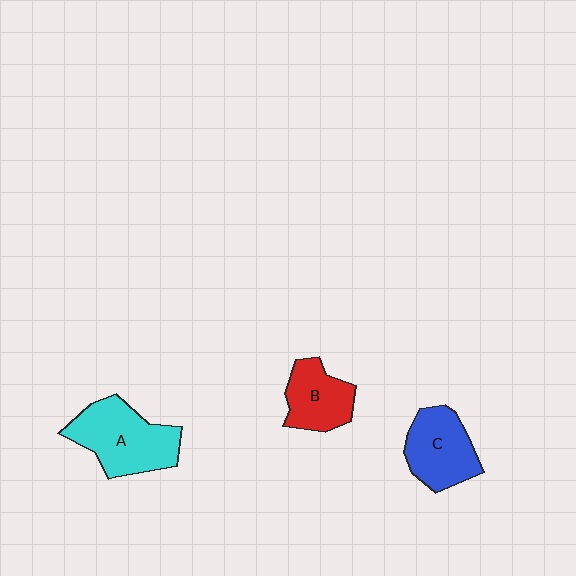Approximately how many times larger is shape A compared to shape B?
Approximately 1.5 times.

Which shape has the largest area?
Shape A (cyan).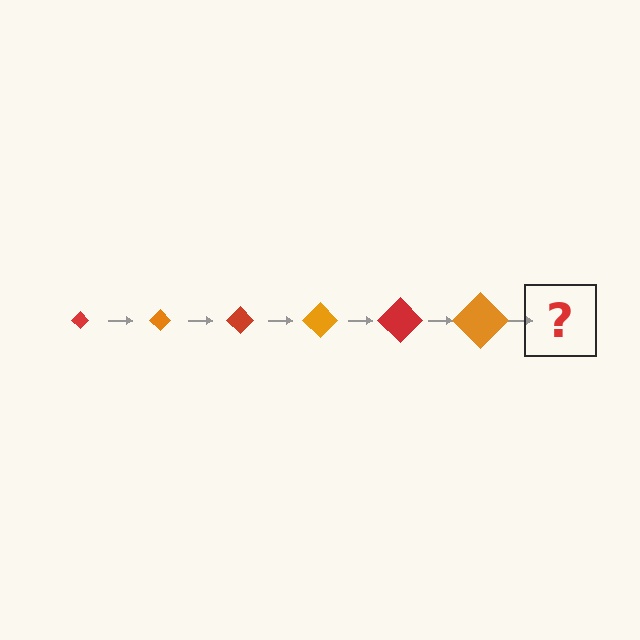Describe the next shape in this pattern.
It should be a red diamond, larger than the previous one.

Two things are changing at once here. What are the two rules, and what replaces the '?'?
The two rules are that the diamond grows larger each step and the color cycles through red and orange. The '?' should be a red diamond, larger than the previous one.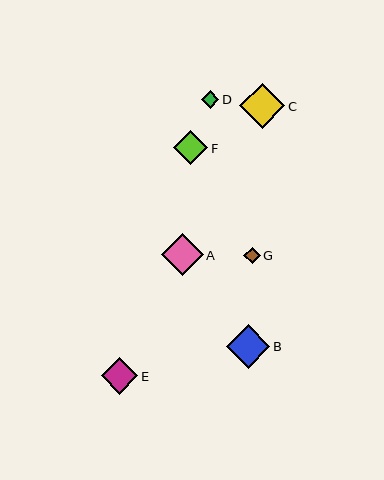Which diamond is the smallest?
Diamond G is the smallest with a size of approximately 17 pixels.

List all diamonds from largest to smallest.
From largest to smallest: C, B, A, E, F, D, G.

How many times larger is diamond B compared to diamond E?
Diamond B is approximately 1.2 times the size of diamond E.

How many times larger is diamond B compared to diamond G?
Diamond B is approximately 2.6 times the size of diamond G.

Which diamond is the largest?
Diamond C is the largest with a size of approximately 45 pixels.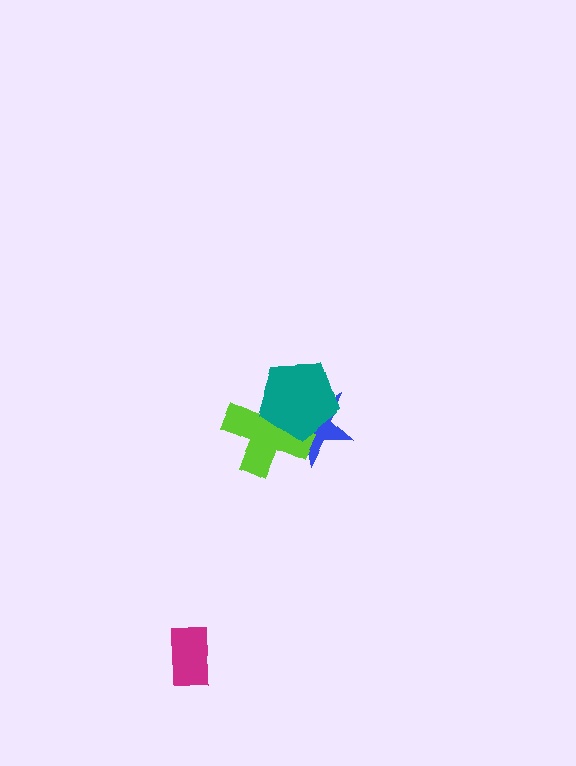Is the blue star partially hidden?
Yes, it is partially covered by another shape.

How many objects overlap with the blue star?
2 objects overlap with the blue star.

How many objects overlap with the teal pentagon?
2 objects overlap with the teal pentagon.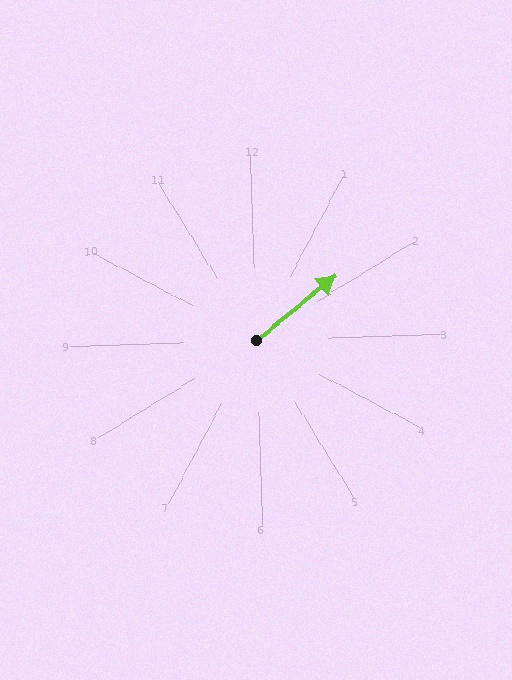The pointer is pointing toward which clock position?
Roughly 2 o'clock.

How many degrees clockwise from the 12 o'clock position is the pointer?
Approximately 53 degrees.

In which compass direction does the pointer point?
Northeast.